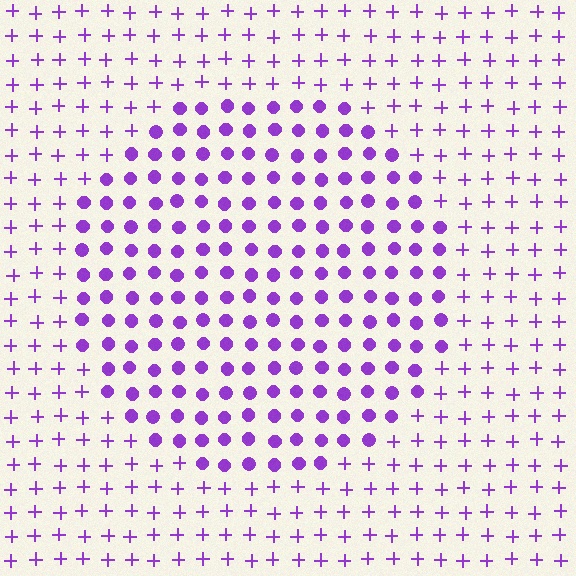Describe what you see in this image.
The image is filled with small purple elements arranged in a uniform grid. A circle-shaped region contains circles, while the surrounding area contains plus signs. The boundary is defined purely by the change in element shape.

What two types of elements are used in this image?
The image uses circles inside the circle region and plus signs outside it.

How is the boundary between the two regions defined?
The boundary is defined by a change in element shape: circles inside vs. plus signs outside. All elements share the same color and spacing.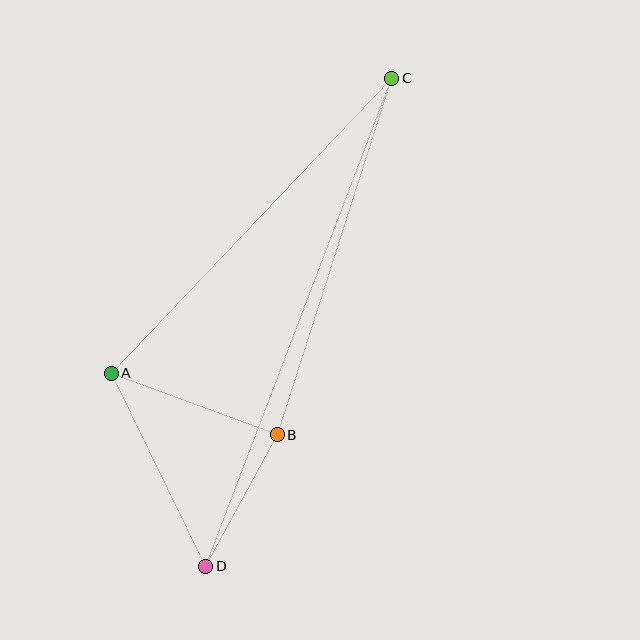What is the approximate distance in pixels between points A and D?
The distance between A and D is approximately 215 pixels.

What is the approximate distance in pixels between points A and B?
The distance between A and B is approximately 177 pixels.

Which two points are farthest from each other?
Points C and D are farthest from each other.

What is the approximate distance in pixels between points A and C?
The distance between A and C is approximately 407 pixels.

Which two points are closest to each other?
Points B and D are closest to each other.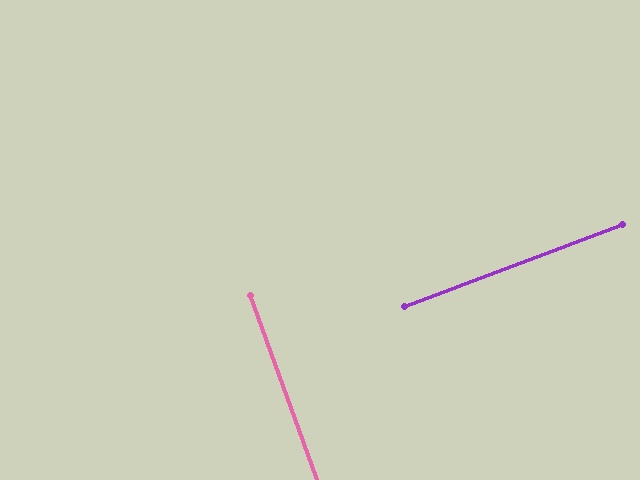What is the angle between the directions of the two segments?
Approximately 89 degrees.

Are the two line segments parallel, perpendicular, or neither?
Perpendicular — they meet at approximately 89°.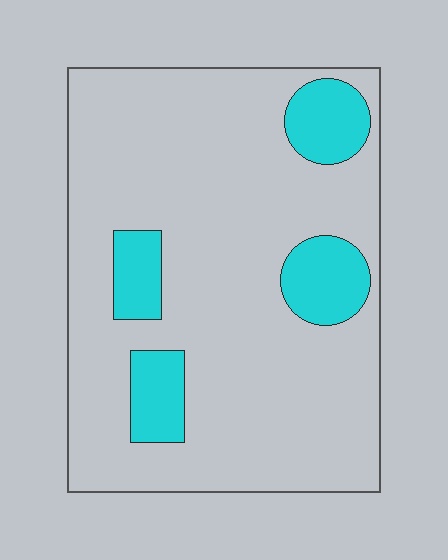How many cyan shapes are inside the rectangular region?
4.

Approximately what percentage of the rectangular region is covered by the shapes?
Approximately 15%.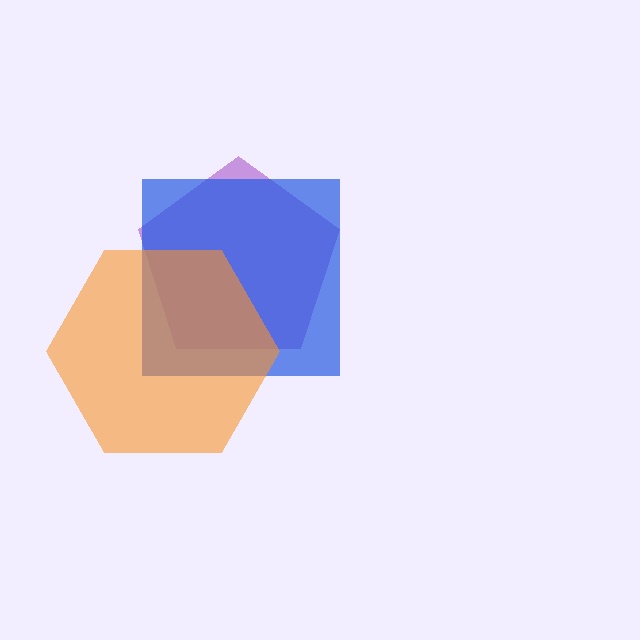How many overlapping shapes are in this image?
There are 3 overlapping shapes in the image.